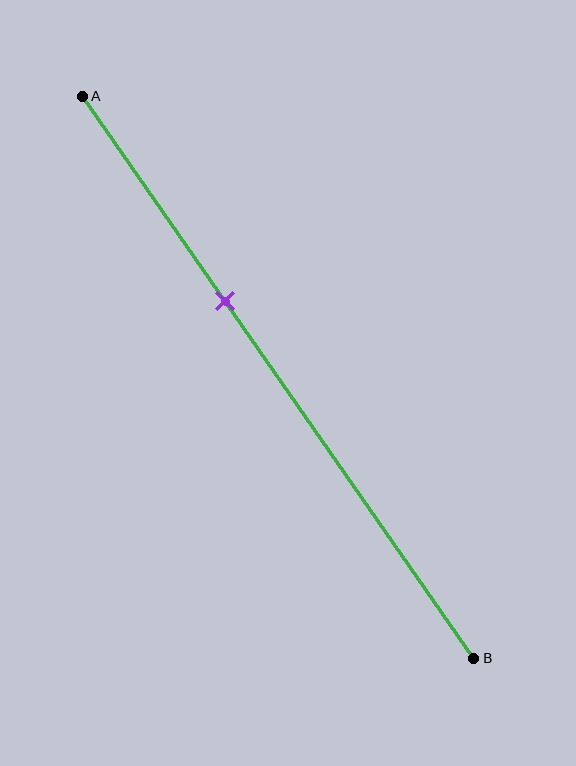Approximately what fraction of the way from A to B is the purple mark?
The purple mark is approximately 35% of the way from A to B.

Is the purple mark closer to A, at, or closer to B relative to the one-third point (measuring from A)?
The purple mark is closer to point B than the one-third point of segment AB.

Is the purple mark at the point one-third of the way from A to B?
No, the mark is at about 35% from A, not at the 33% one-third point.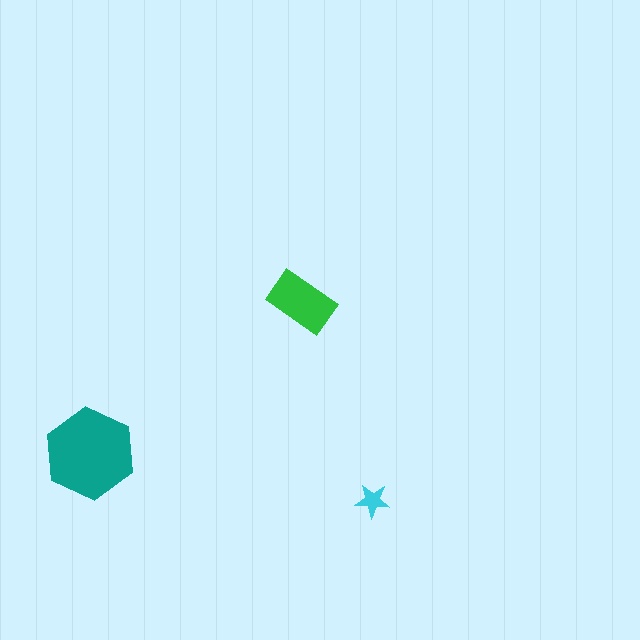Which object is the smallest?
The cyan star.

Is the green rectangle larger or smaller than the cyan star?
Larger.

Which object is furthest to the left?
The teal hexagon is leftmost.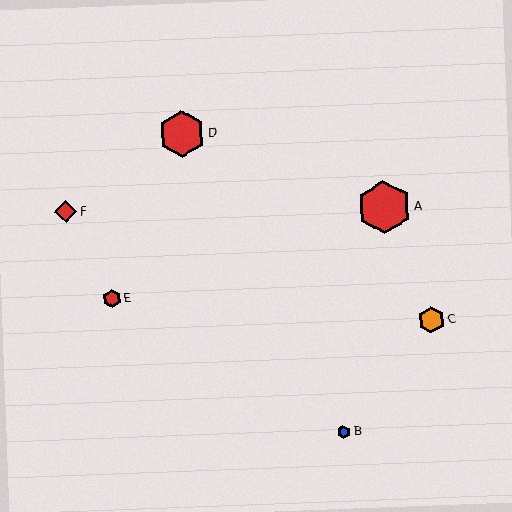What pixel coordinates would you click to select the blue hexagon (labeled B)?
Click at (344, 432) to select the blue hexagon B.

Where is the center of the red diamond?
The center of the red diamond is at (66, 212).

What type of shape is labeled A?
Shape A is a red hexagon.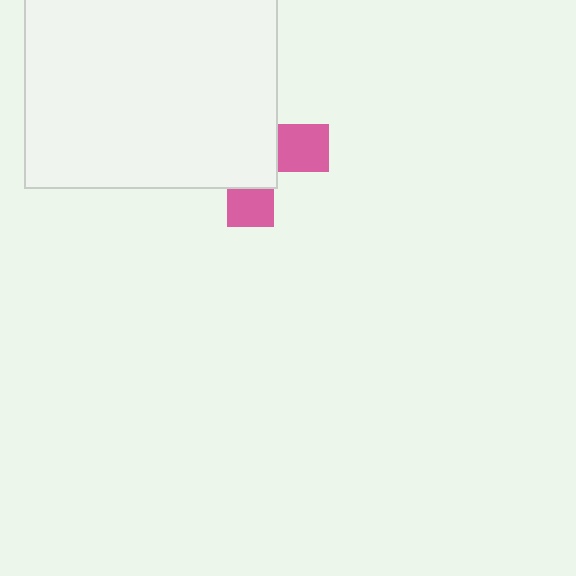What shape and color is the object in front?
The object in front is a white rectangle.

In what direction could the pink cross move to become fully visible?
The pink cross could move toward the lower-right. That would shift it out from behind the white rectangle entirely.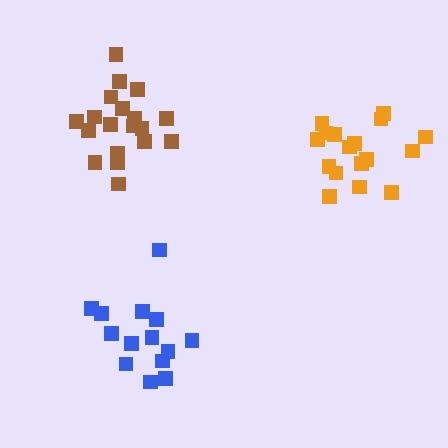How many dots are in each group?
Group 1: 17 dots, Group 2: 19 dots, Group 3: 14 dots (50 total).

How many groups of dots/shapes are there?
There are 3 groups.